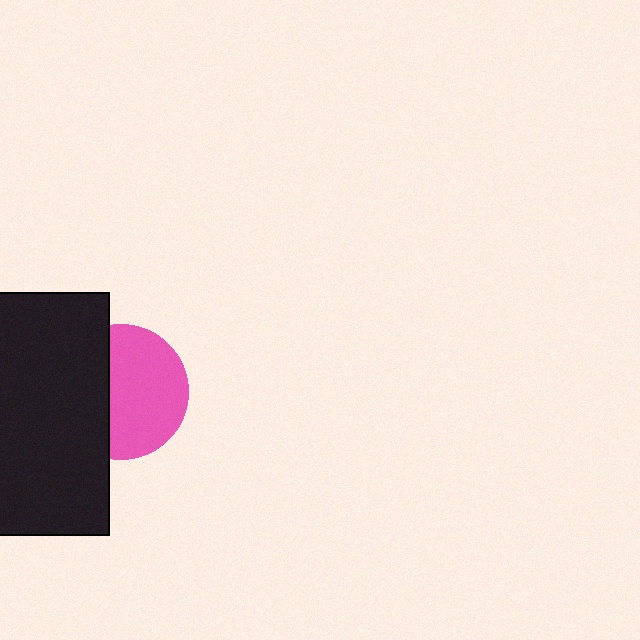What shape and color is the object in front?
The object in front is a black rectangle.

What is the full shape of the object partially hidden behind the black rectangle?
The partially hidden object is a pink circle.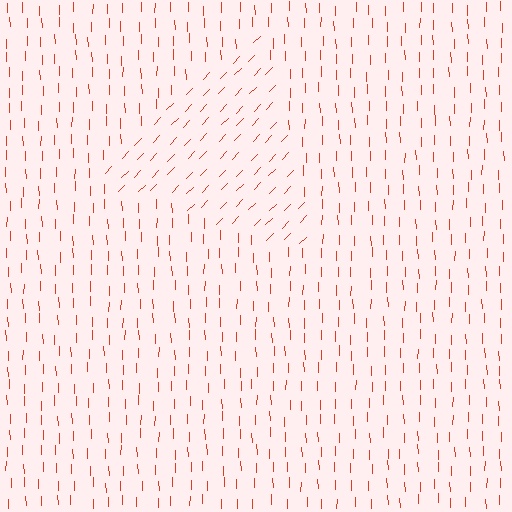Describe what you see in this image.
The image is filled with small red line segments. A triangle region in the image has lines oriented differently from the surrounding lines, creating a visible texture boundary.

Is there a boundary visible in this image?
Yes, there is a texture boundary formed by a change in line orientation.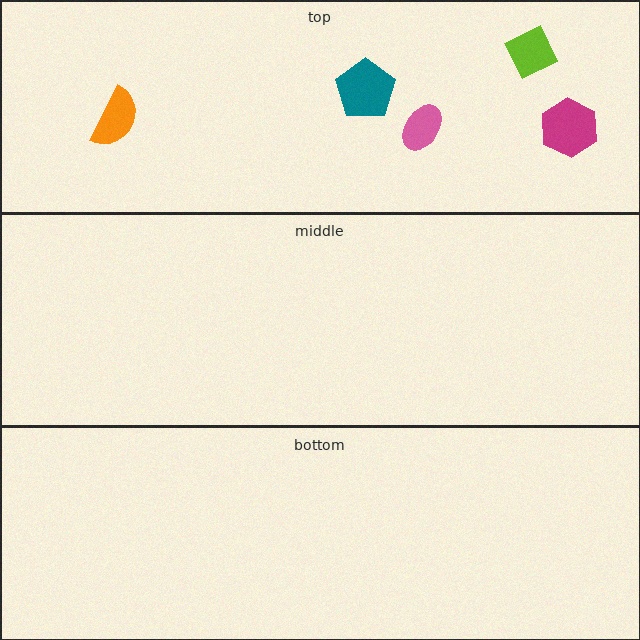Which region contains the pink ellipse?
The top region.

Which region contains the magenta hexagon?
The top region.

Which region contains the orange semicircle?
The top region.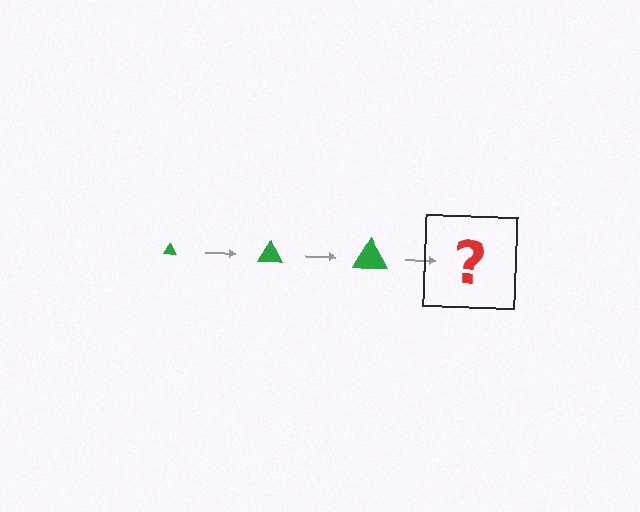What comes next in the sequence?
The next element should be a green triangle, larger than the previous one.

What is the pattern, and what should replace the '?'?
The pattern is that the triangle gets progressively larger each step. The '?' should be a green triangle, larger than the previous one.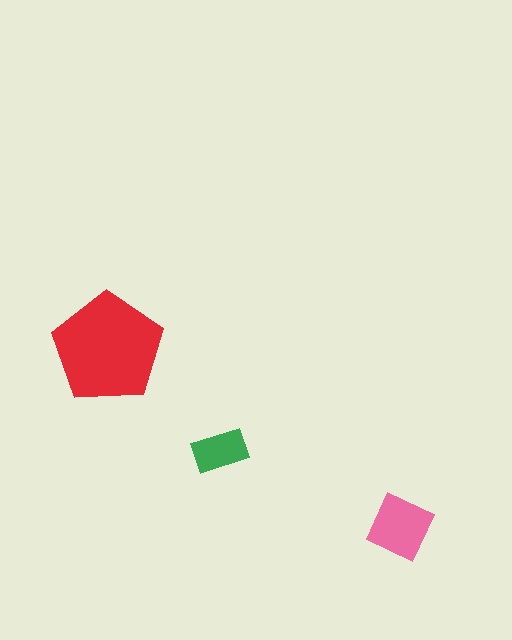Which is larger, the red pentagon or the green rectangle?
The red pentagon.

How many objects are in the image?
There are 3 objects in the image.